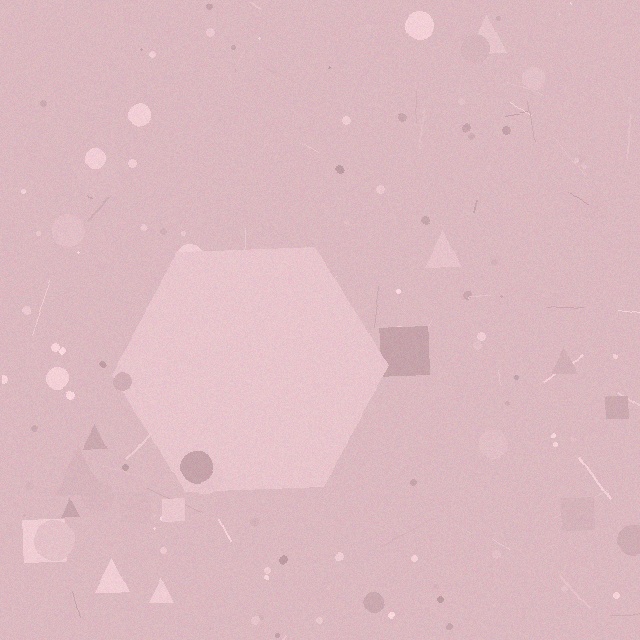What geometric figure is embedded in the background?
A hexagon is embedded in the background.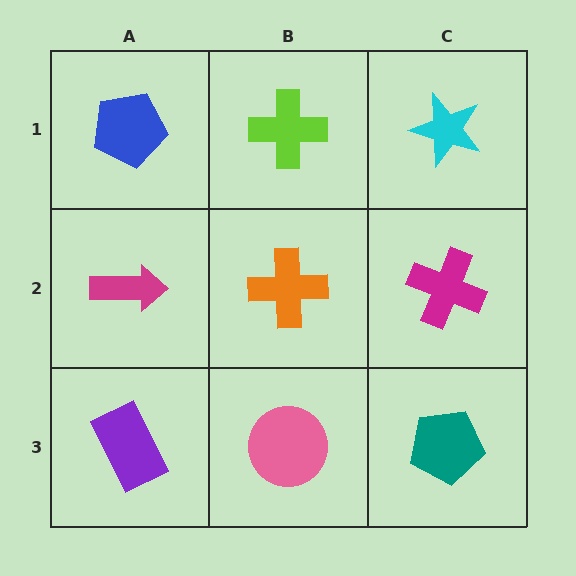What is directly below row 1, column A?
A magenta arrow.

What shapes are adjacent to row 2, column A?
A blue pentagon (row 1, column A), a purple rectangle (row 3, column A), an orange cross (row 2, column B).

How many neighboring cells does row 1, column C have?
2.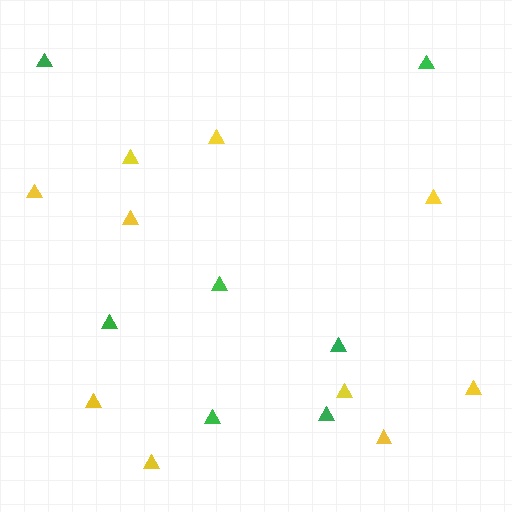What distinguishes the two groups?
There are 2 groups: one group of yellow triangles (10) and one group of green triangles (7).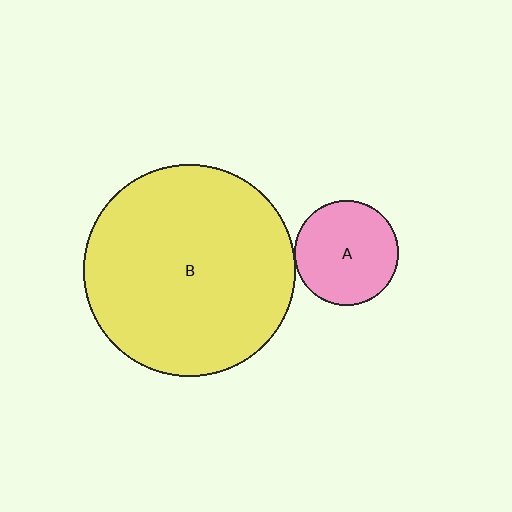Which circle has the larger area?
Circle B (yellow).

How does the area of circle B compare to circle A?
Approximately 4.1 times.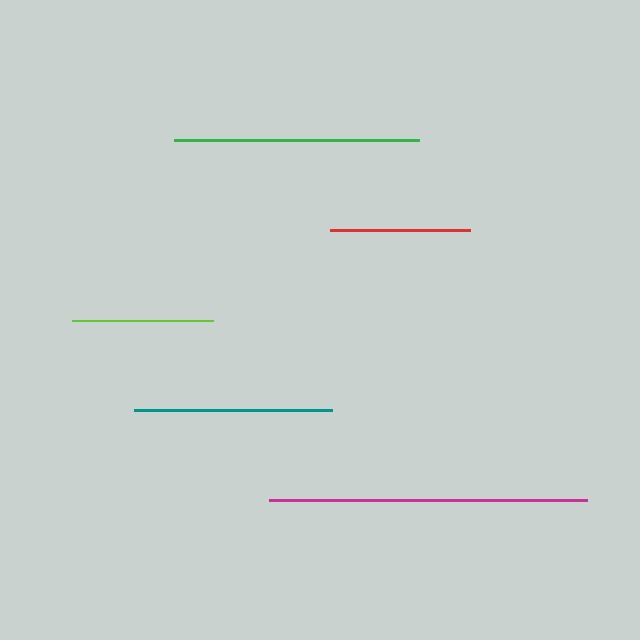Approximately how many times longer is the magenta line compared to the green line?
The magenta line is approximately 1.3 times the length of the green line.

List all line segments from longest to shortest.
From longest to shortest: magenta, green, teal, lime, red.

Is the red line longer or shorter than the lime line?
The lime line is longer than the red line.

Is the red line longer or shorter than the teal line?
The teal line is longer than the red line.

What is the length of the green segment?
The green segment is approximately 245 pixels long.